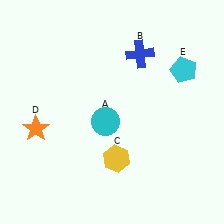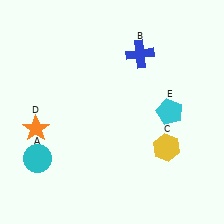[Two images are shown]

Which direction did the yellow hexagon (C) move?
The yellow hexagon (C) moved right.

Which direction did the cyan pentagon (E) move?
The cyan pentagon (E) moved down.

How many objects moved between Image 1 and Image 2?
3 objects moved between the two images.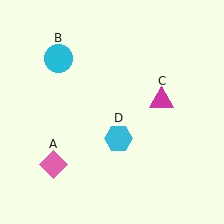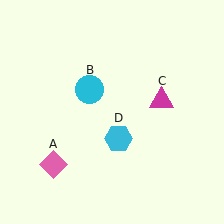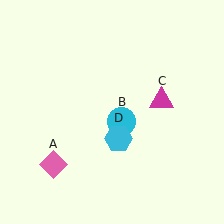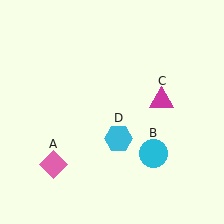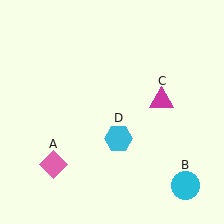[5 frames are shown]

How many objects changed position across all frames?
1 object changed position: cyan circle (object B).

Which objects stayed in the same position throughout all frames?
Pink diamond (object A) and magenta triangle (object C) and cyan hexagon (object D) remained stationary.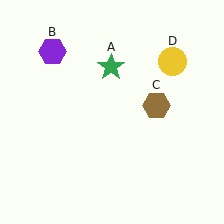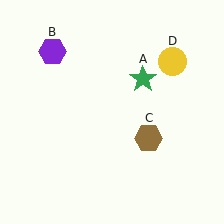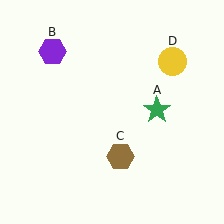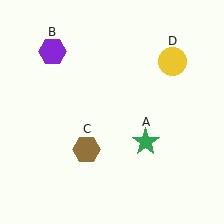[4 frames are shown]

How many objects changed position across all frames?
2 objects changed position: green star (object A), brown hexagon (object C).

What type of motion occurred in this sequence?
The green star (object A), brown hexagon (object C) rotated clockwise around the center of the scene.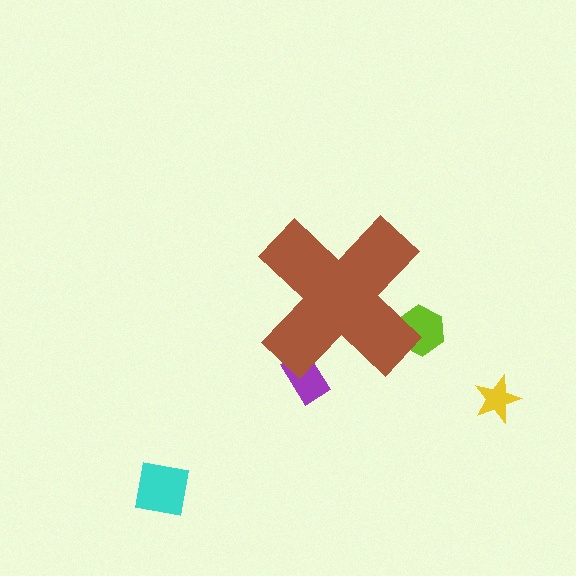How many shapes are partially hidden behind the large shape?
2 shapes are partially hidden.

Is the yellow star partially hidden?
No, the yellow star is fully visible.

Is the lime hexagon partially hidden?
Yes, the lime hexagon is partially hidden behind the brown cross.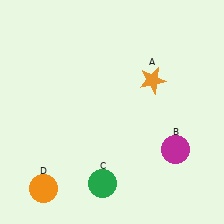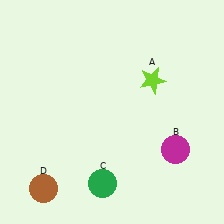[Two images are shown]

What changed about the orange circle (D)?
In Image 1, D is orange. In Image 2, it changed to brown.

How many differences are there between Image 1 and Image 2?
There are 2 differences between the two images.